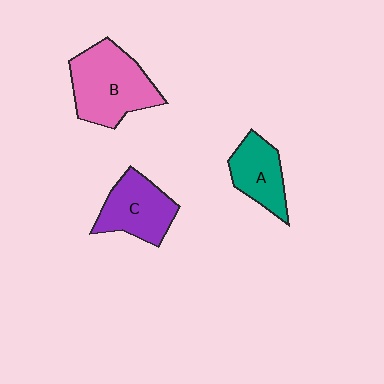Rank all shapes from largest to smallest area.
From largest to smallest: B (pink), C (purple), A (teal).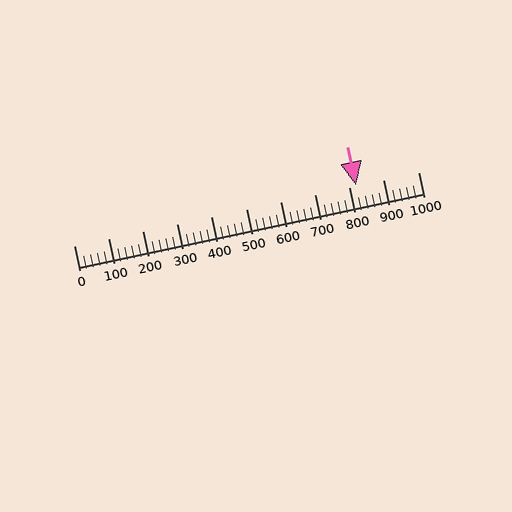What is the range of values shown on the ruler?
The ruler shows values from 0 to 1000.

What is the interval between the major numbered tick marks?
The major tick marks are spaced 100 units apart.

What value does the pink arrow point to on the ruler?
The pink arrow points to approximately 820.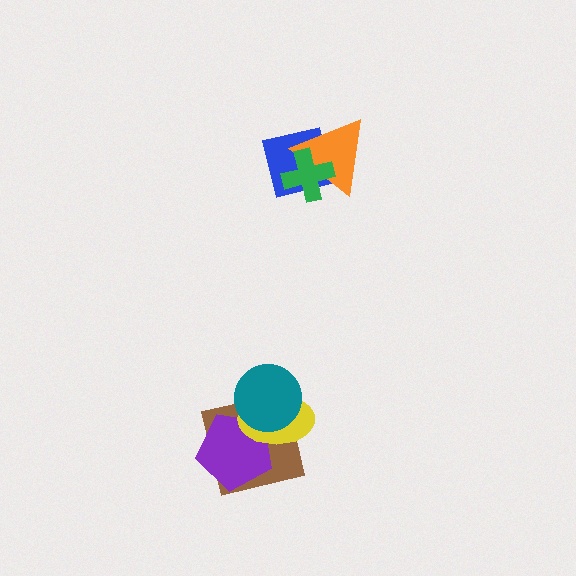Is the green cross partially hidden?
No, no other shape covers it.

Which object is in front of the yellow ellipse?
The teal circle is in front of the yellow ellipse.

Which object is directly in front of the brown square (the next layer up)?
The purple pentagon is directly in front of the brown square.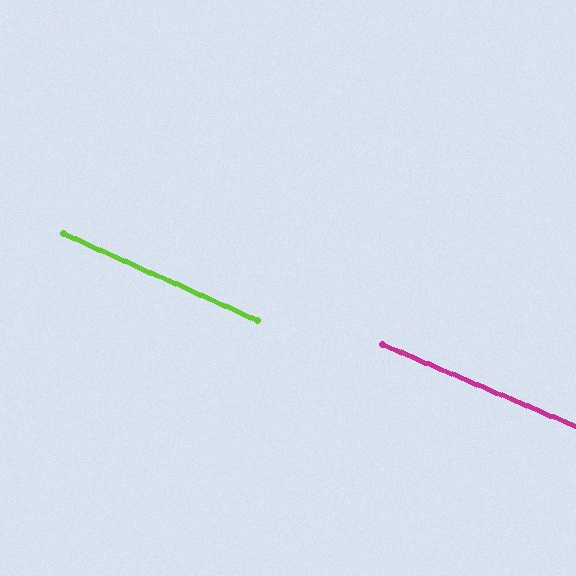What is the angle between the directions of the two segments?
Approximately 1 degree.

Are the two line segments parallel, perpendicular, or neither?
Parallel — their directions differ by only 1.2°.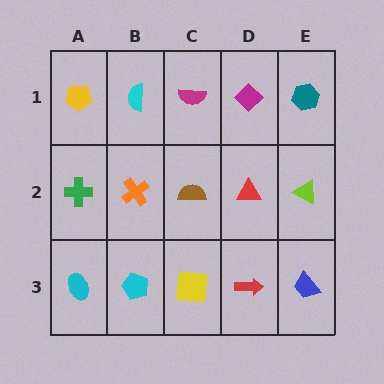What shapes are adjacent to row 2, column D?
A magenta diamond (row 1, column D), a red arrow (row 3, column D), a brown semicircle (row 2, column C), a lime triangle (row 2, column E).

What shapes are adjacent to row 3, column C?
A brown semicircle (row 2, column C), a cyan pentagon (row 3, column B), a red arrow (row 3, column D).